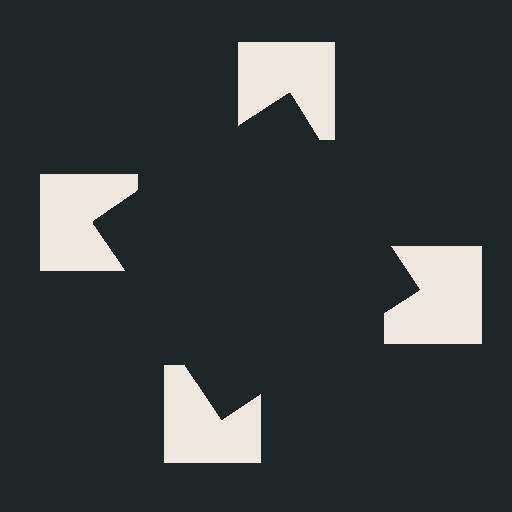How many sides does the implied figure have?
4 sides.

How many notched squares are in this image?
There are 4 — one at each vertex of the illusory square.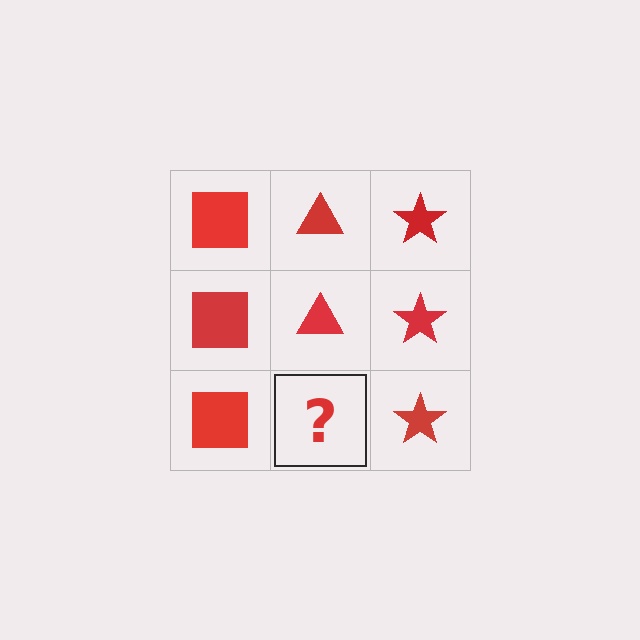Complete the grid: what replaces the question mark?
The question mark should be replaced with a red triangle.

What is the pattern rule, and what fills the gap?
The rule is that each column has a consistent shape. The gap should be filled with a red triangle.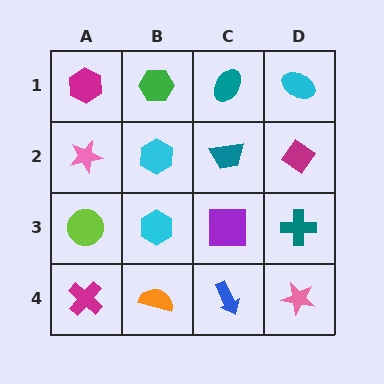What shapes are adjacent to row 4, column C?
A purple square (row 3, column C), an orange semicircle (row 4, column B), a pink star (row 4, column D).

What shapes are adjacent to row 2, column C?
A teal ellipse (row 1, column C), a purple square (row 3, column C), a cyan hexagon (row 2, column B), a magenta diamond (row 2, column D).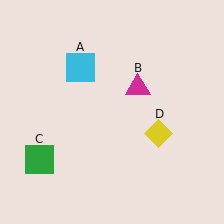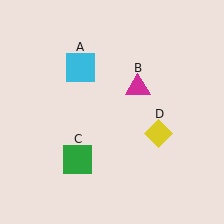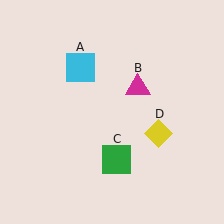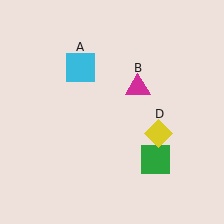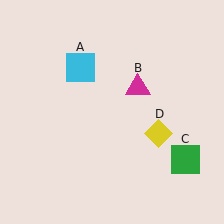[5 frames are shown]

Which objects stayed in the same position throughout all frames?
Cyan square (object A) and magenta triangle (object B) and yellow diamond (object D) remained stationary.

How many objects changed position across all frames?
1 object changed position: green square (object C).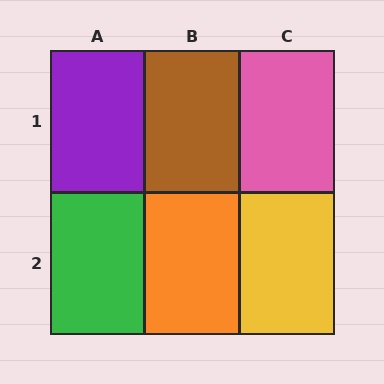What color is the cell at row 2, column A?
Green.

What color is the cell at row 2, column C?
Yellow.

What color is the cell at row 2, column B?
Orange.